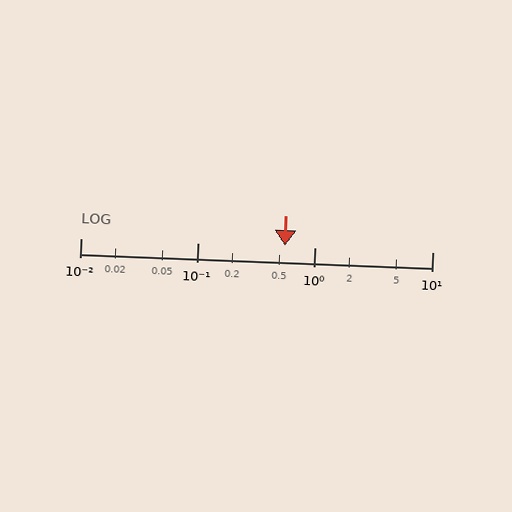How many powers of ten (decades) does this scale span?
The scale spans 3 decades, from 0.01 to 10.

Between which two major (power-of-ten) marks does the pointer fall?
The pointer is between 0.1 and 1.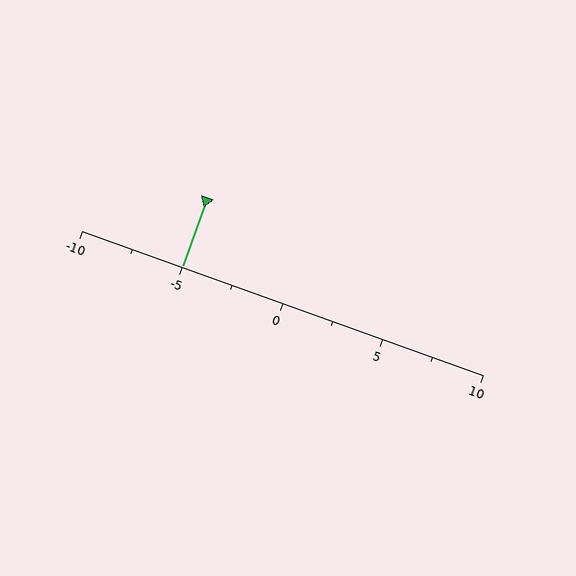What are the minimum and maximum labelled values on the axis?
The axis runs from -10 to 10.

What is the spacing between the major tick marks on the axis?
The major ticks are spaced 5 apart.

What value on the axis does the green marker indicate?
The marker indicates approximately -5.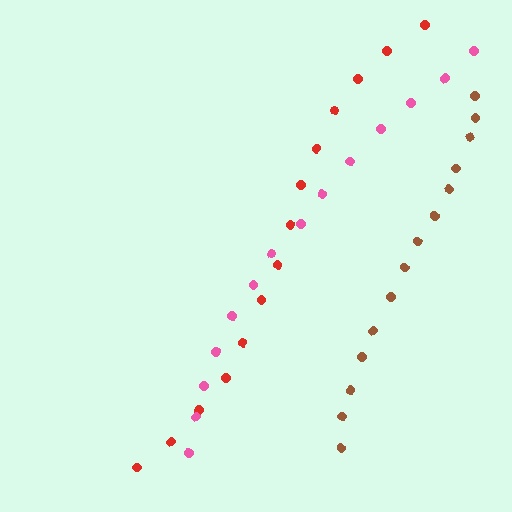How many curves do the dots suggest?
There are 3 distinct paths.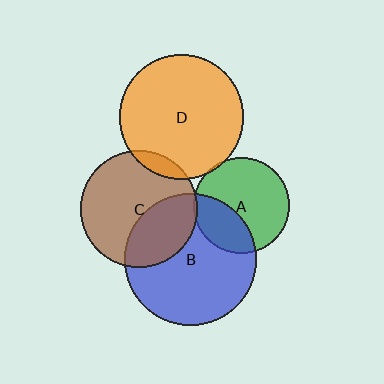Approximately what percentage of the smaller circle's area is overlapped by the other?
Approximately 35%.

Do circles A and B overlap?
Yes.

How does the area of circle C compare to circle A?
Approximately 1.5 times.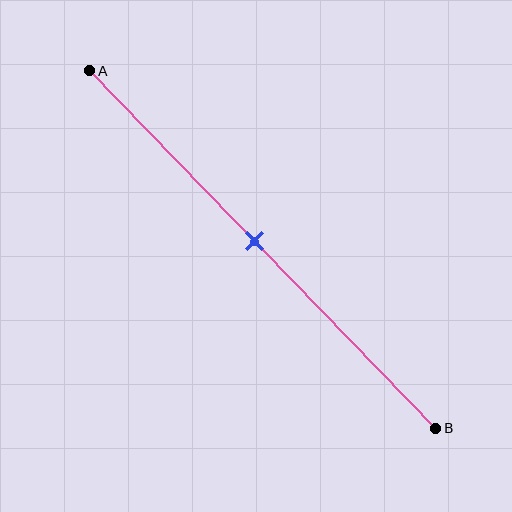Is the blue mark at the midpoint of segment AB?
Yes, the mark is approximately at the midpoint.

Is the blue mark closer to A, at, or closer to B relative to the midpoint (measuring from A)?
The blue mark is approximately at the midpoint of segment AB.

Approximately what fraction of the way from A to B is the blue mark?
The blue mark is approximately 50% of the way from A to B.